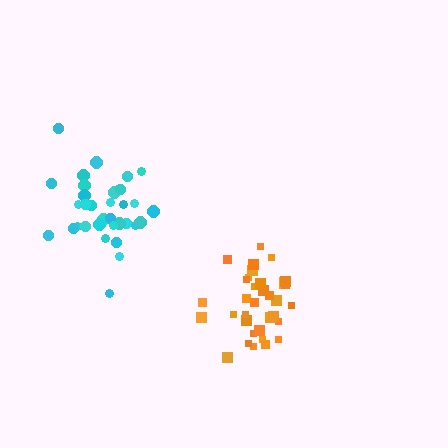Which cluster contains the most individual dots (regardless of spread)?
Cyan (35).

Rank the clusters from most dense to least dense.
orange, cyan.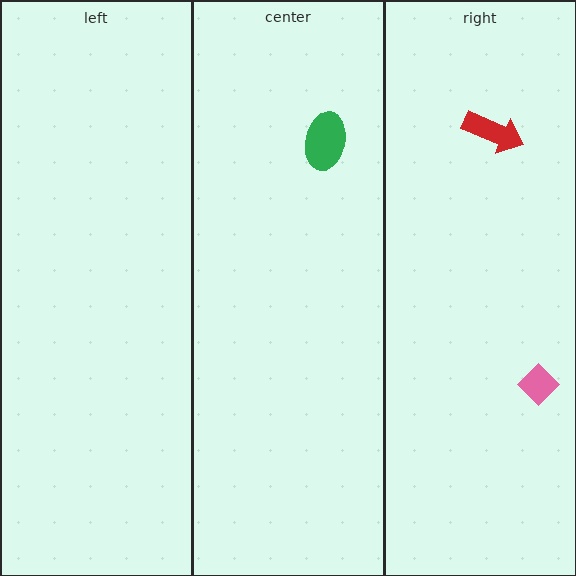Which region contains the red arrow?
The right region.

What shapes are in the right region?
The red arrow, the pink diamond.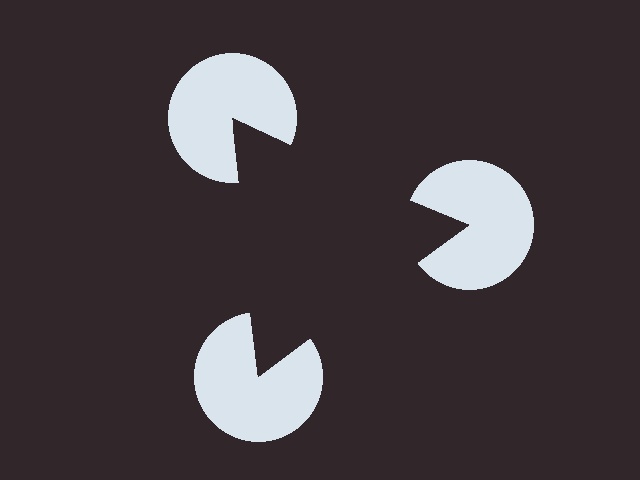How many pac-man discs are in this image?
There are 3 — one at each vertex of the illusory triangle.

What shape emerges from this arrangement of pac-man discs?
An illusory triangle — its edges are inferred from the aligned wedge cuts in the pac-man discs, not physically drawn.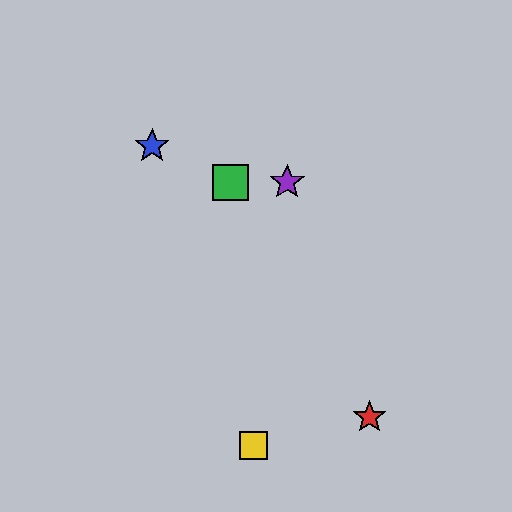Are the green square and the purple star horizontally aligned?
Yes, both are at y≈182.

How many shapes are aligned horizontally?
2 shapes (the green square, the purple star) are aligned horizontally.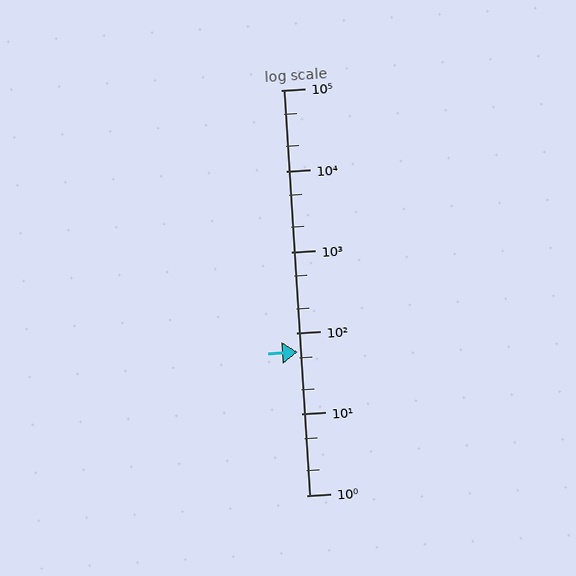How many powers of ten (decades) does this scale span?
The scale spans 5 decades, from 1 to 100000.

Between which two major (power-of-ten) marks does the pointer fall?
The pointer is between 10 and 100.